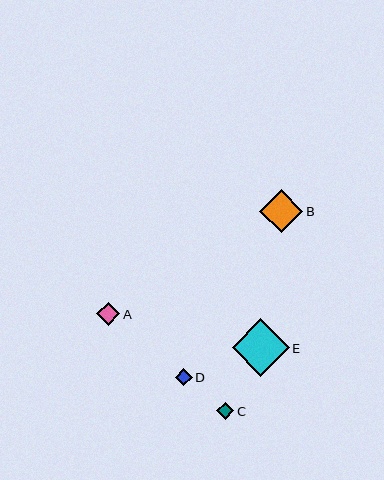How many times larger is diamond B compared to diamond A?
Diamond B is approximately 1.8 times the size of diamond A.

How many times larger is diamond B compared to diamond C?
Diamond B is approximately 2.5 times the size of diamond C.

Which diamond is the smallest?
Diamond D is the smallest with a size of approximately 16 pixels.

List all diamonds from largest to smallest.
From largest to smallest: E, B, A, C, D.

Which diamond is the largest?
Diamond E is the largest with a size of approximately 57 pixels.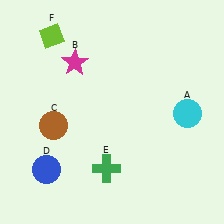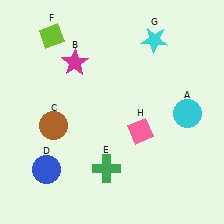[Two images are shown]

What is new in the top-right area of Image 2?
A cyan star (G) was added in the top-right area of Image 2.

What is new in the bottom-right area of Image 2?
A pink diamond (H) was added in the bottom-right area of Image 2.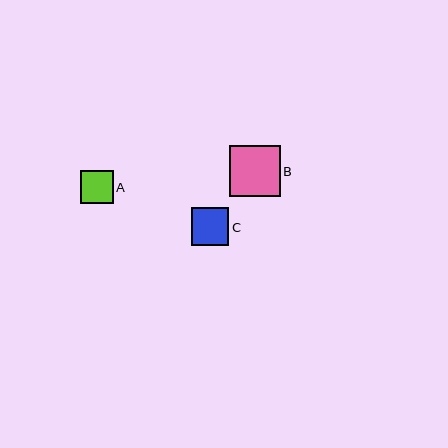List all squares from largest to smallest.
From largest to smallest: B, C, A.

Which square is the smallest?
Square A is the smallest with a size of approximately 33 pixels.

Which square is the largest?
Square B is the largest with a size of approximately 51 pixels.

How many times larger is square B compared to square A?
Square B is approximately 1.6 times the size of square A.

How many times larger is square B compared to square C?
Square B is approximately 1.3 times the size of square C.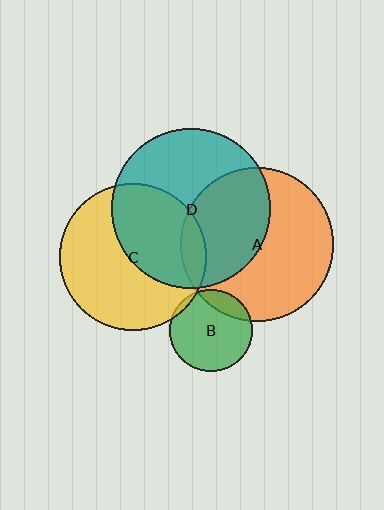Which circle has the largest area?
Circle D (teal).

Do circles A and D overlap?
Yes.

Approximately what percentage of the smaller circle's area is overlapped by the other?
Approximately 45%.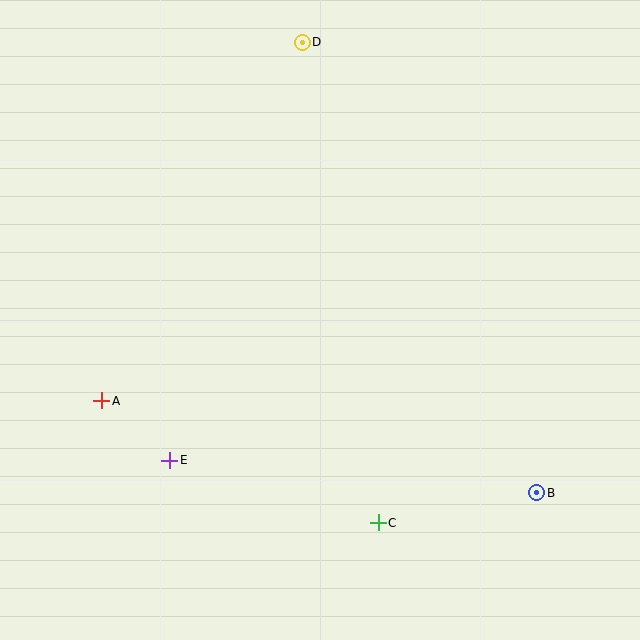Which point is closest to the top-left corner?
Point D is closest to the top-left corner.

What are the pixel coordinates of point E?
Point E is at (170, 460).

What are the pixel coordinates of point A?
Point A is at (102, 401).